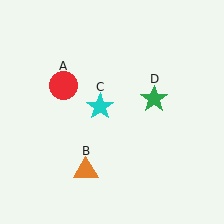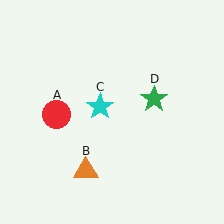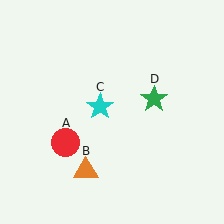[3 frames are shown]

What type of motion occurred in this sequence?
The red circle (object A) rotated counterclockwise around the center of the scene.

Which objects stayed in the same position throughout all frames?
Orange triangle (object B) and cyan star (object C) and green star (object D) remained stationary.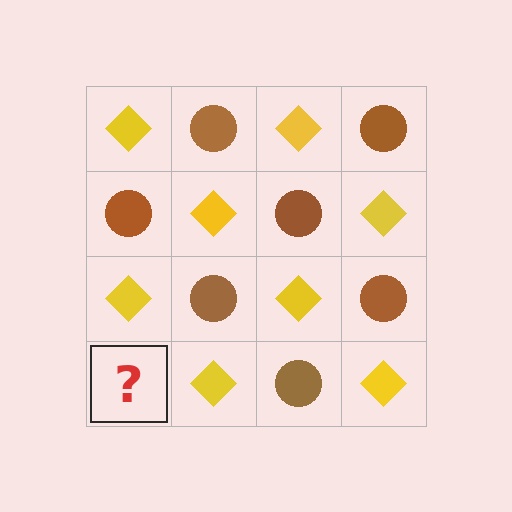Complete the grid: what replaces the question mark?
The question mark should be replaced with a brown circle.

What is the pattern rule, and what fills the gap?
The rule is that it alternates yellow diamond and brown circle in a checkerboard pattern. The gap should be filled with a brown circle.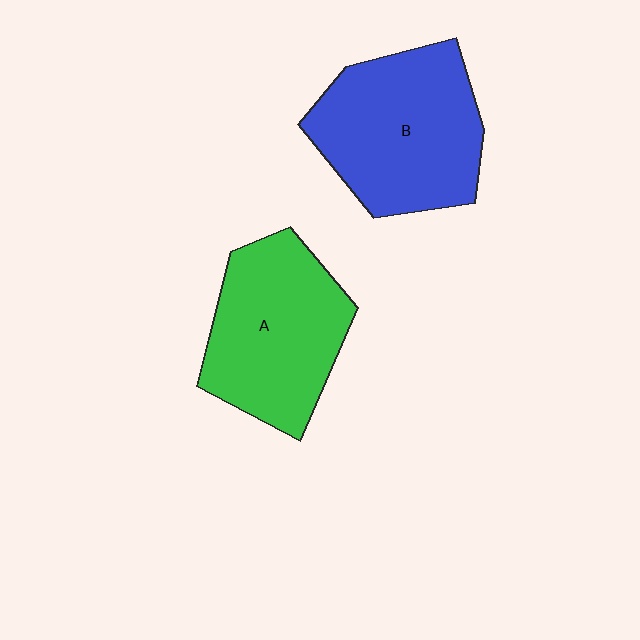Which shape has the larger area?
Shape B (blue).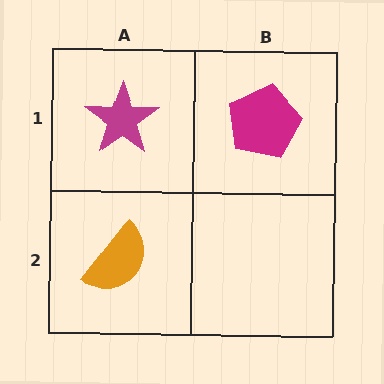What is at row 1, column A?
A magenta star.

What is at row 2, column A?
An orange semicircle.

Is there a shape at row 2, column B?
No, that cell is empty.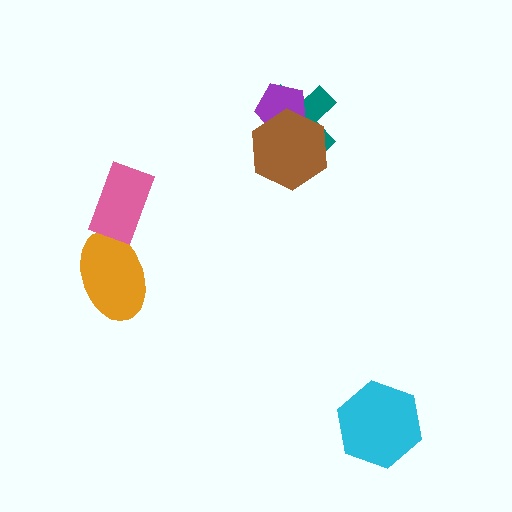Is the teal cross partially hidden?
Yes, it is partially covered by another shape.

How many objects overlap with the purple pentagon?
2 objects overlap with the purple pentagon.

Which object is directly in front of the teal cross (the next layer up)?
The purple pentagon is directly in front of the teal cross.